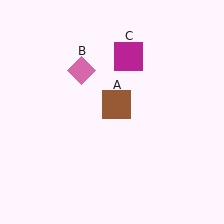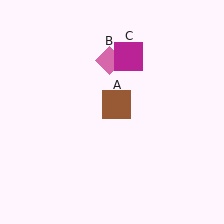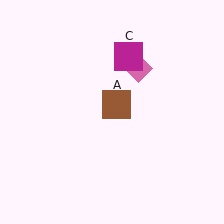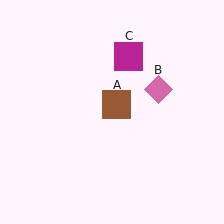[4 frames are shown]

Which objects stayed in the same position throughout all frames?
Brown square (object A) and magenta square (object C) remained stationary.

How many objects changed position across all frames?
1 object changed position: pink diamond (object B).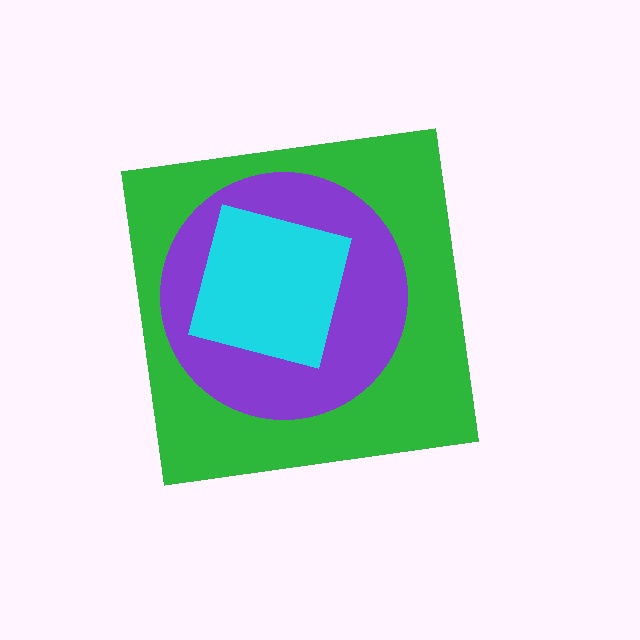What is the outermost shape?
The green square.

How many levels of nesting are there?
3.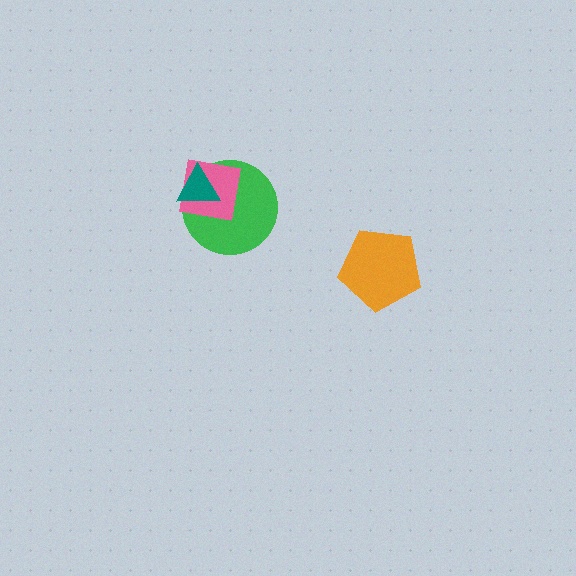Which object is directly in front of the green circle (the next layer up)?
The pink square is directly in front of the green circle.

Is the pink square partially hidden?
Yes, it is partially covered by another shape.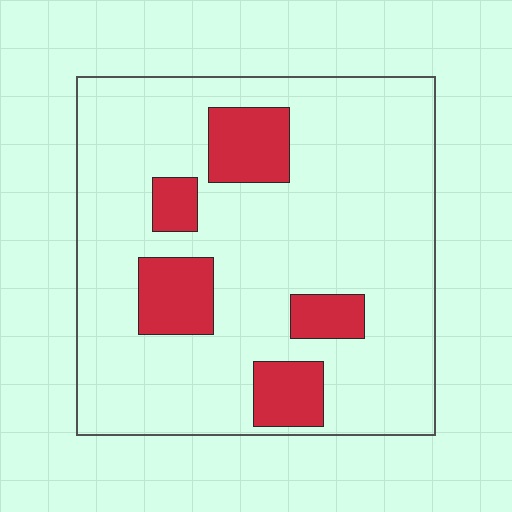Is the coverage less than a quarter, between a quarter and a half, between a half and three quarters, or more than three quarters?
Less than a quarter.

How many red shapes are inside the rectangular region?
5.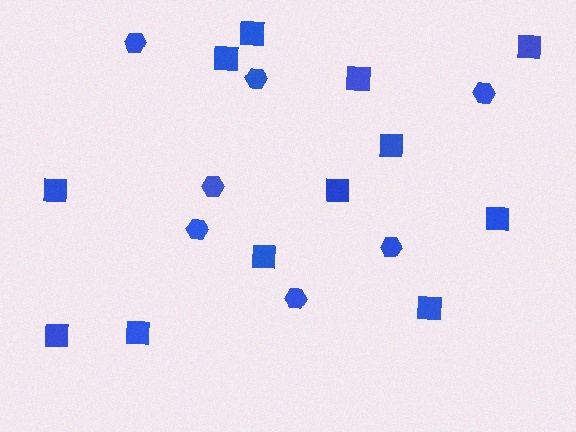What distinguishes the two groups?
There are 2 groups: one group of hexagons (7) and one group of squares (12).